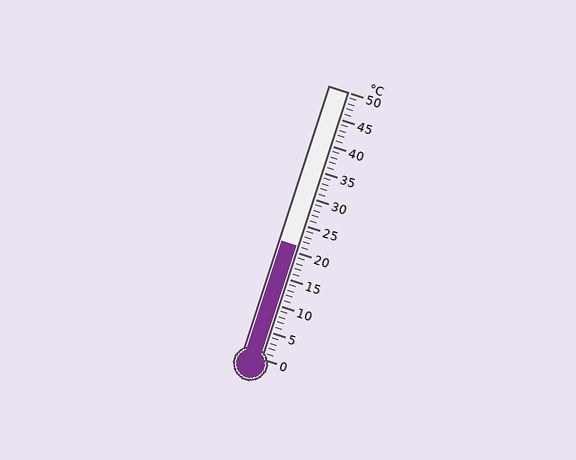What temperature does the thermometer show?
The thermometer shows approximately 21°C.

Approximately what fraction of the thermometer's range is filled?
The thermometer is filled to approximately 40% of its range.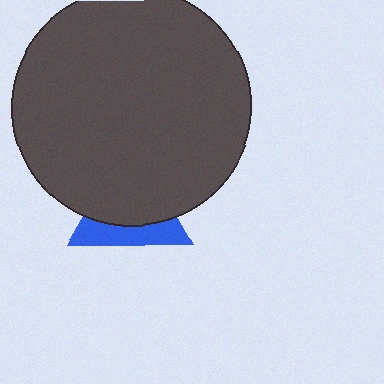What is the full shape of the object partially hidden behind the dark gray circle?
The partially hidden object is a blue triangle.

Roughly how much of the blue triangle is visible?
A small part of it is visible (roughly 37%).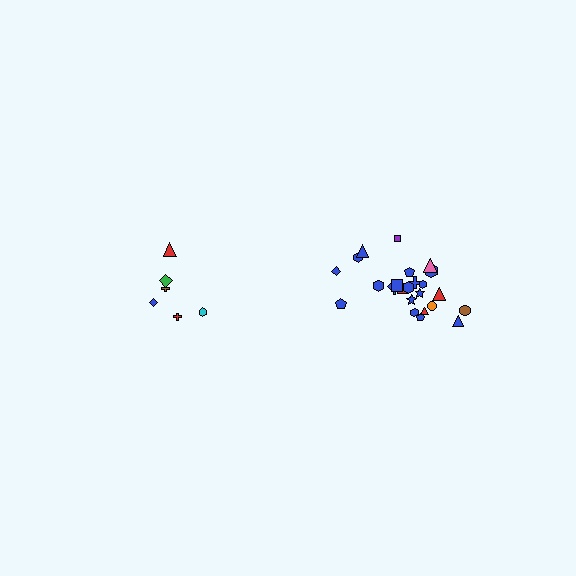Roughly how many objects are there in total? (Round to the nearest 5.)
Roughly 30 objects in total.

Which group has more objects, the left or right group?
The right group.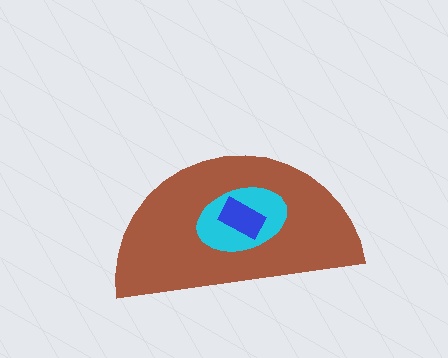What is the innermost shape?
The blue rectangle.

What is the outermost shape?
The brown semicircle.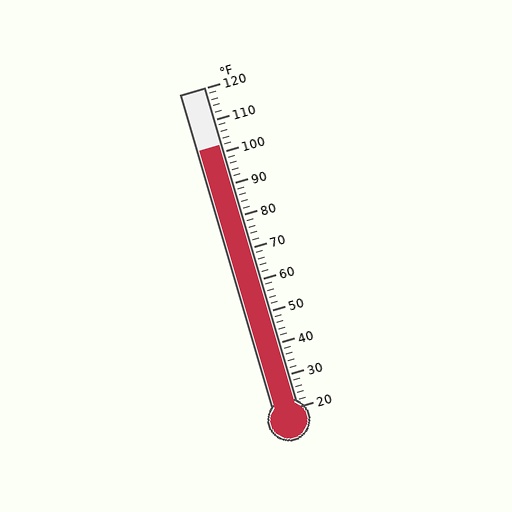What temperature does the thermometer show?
The thermometer shows approximately 102°F.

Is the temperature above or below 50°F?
The temperature is above 50°F.